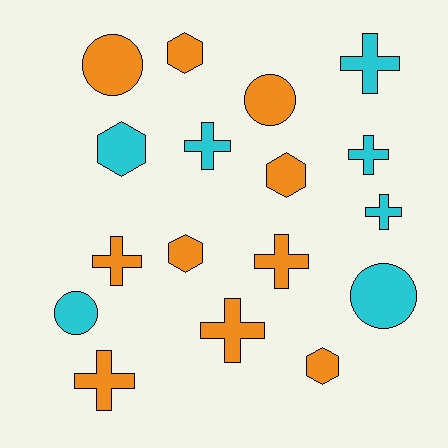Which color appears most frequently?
Orange, with 10 objects.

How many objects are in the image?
There are 17 objects.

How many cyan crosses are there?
There are 4 cyan crosses.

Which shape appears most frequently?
Cross, with 8 objects.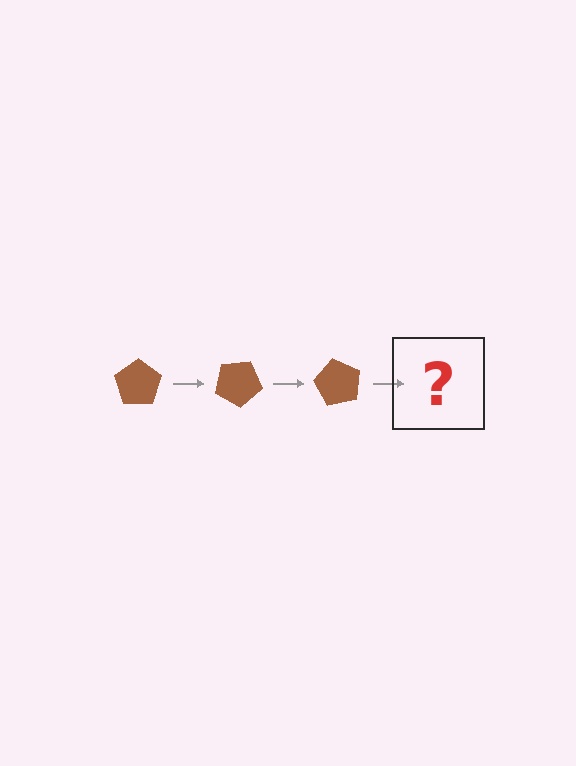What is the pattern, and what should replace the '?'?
The pattern is that the pentagon rotates 30 degrees each step. The '?' should be a brown pentagon rotated 90 degrees.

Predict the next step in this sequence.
The next step is a brown pentagon rotated 90 degrees.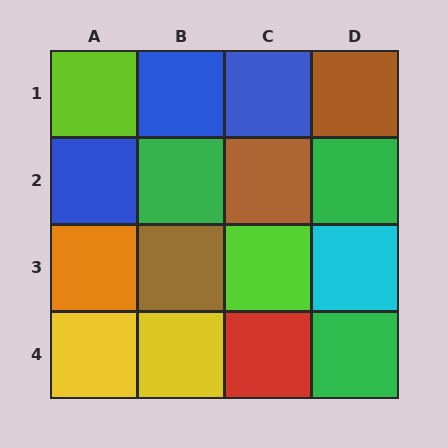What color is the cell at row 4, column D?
Green.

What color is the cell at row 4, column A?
Yellow.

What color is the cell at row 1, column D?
Brown.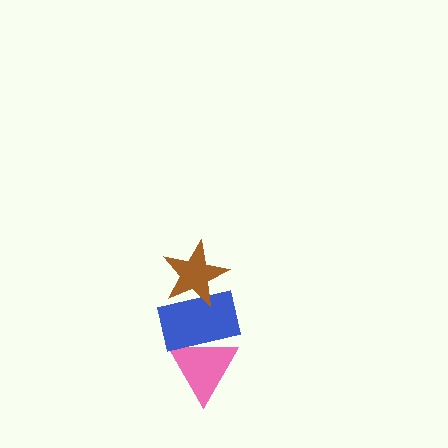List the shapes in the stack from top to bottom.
From top to bottom: the brown star, the blue rectangle, the pink triangle.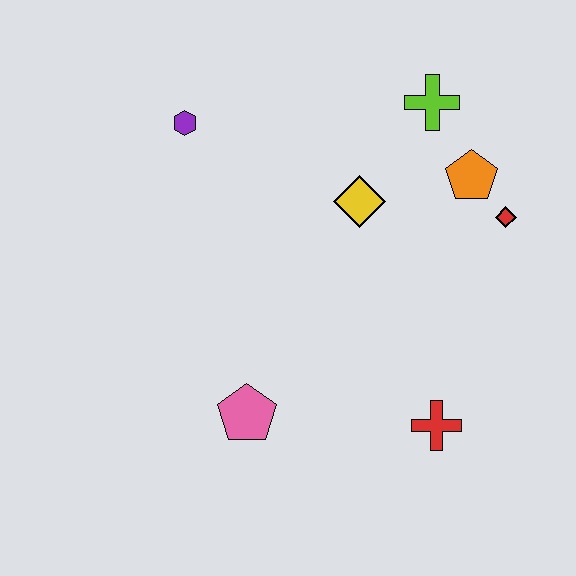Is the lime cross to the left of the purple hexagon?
No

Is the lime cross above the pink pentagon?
Yes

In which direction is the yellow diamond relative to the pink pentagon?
The yellow diamond is above the pink pentagon.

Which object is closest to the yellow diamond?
The orange pentagon is closest to the yellow diamond.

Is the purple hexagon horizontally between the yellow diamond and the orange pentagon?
No